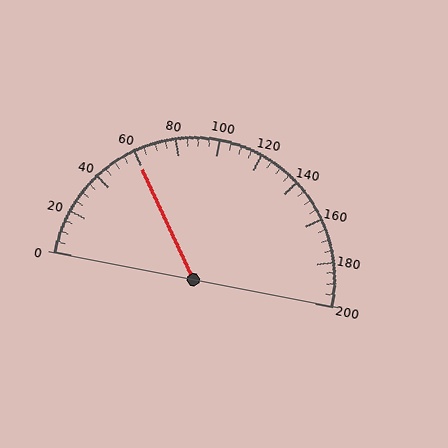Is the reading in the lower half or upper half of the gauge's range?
The reading is in the lower half of the range (0 to 200).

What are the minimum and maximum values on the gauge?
The gauge ranges from 0 to 200.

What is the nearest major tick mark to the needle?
The nearest major tick mark is 60.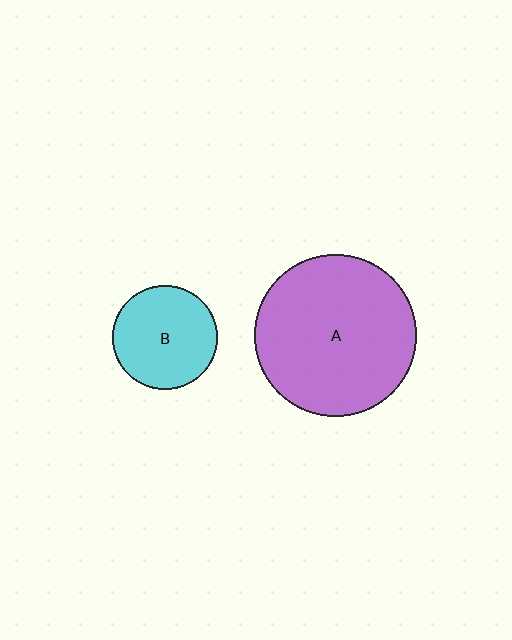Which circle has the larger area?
Circle A (purple).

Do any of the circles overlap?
No, none of the circles overlap.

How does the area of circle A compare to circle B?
Approximately 2.4 times.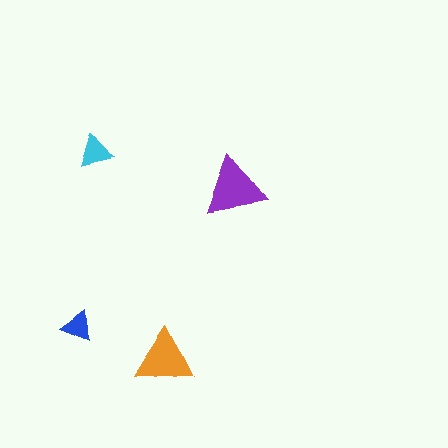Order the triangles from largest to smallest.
the purple one, the orange one, the cyan one, the blue one.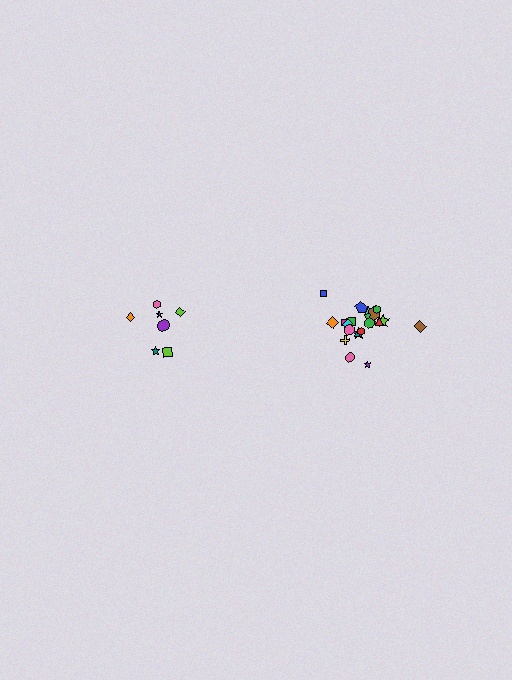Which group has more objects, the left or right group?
The right group.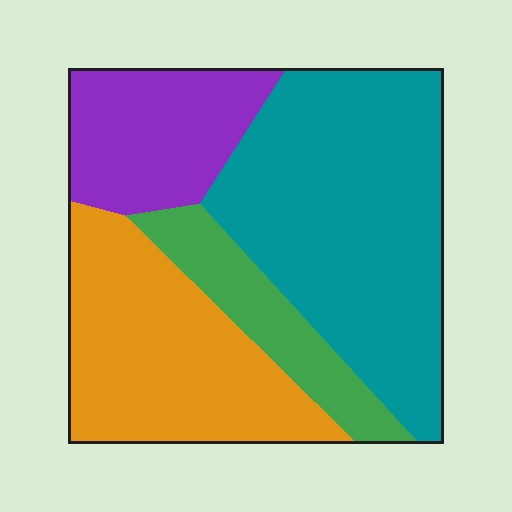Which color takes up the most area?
Teal, at roughly 40%.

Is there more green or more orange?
Orange.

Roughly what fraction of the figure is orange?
Orange covers 28% of the figure.